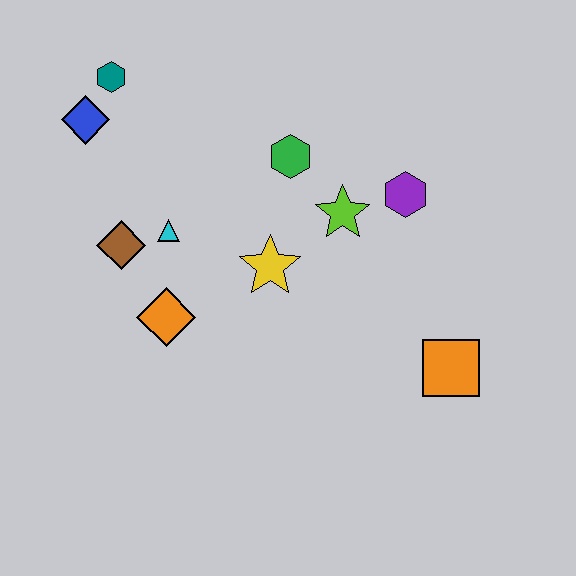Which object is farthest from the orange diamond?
The orange square is farthest from the orange diamond.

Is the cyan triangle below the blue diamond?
Yes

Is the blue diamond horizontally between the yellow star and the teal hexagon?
No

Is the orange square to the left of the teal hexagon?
No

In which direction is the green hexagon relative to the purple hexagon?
The green hexagon is to the left of the purple hexagon.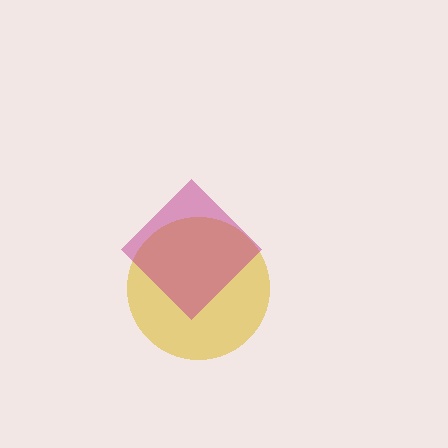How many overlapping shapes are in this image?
There are 2 overlapping shapes in the image.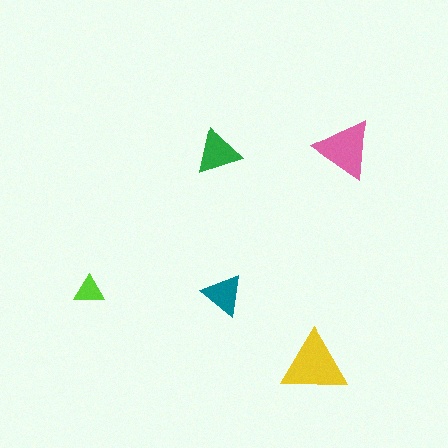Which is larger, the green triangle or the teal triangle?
The green one.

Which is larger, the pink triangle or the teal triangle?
The pink one.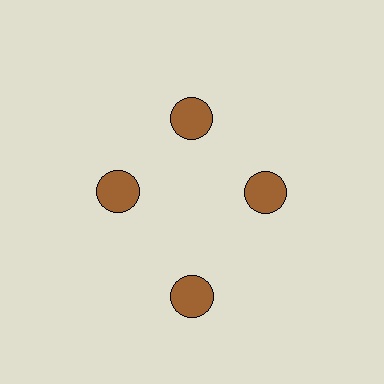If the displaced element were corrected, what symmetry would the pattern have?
It would have 4-fold rotational symmetry — the pattern would map onto itself every 90 degrees.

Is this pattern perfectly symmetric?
No. The 4 brown circles are arranged in a ring, but one element near the 6 o'clock position is pushed outward from the center, breaking the 4-fold rotational symmetry.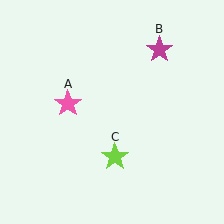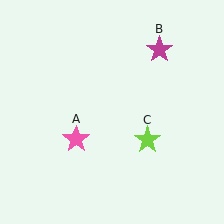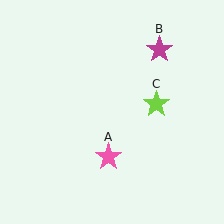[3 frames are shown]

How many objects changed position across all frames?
2 objects changed position: pink star (object A), lime star (object C).